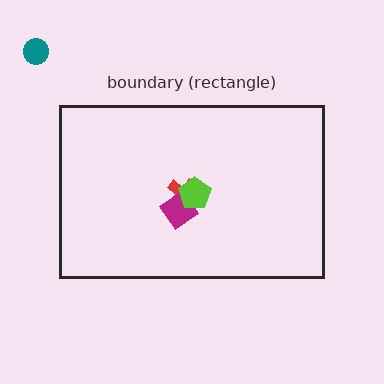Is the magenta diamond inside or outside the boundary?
Inside.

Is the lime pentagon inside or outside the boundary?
Inside.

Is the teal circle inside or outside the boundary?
Outside.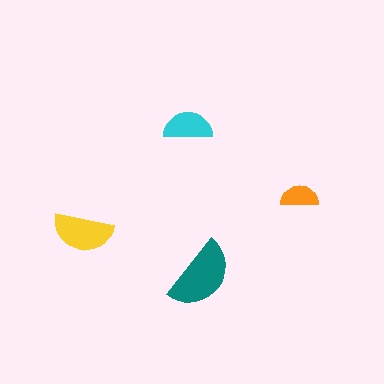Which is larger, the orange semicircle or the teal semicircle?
The teal one.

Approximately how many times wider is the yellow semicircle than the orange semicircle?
About 1.5 times wider.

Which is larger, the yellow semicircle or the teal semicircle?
The teal one.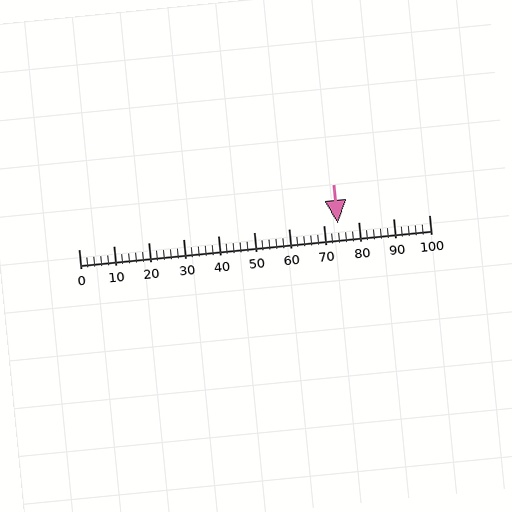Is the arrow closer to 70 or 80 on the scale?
The arrow is closer to 70.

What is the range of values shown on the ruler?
The ruler shows values from 0 to 100.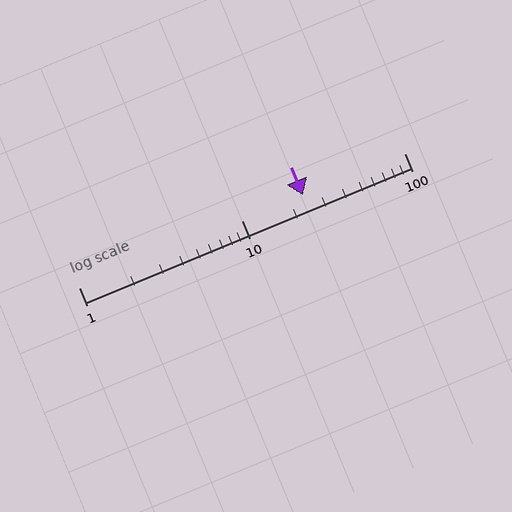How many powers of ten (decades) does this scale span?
The scale spans 2 decades, from 1 to 100.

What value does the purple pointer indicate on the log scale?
The pointer indicates approximately 24.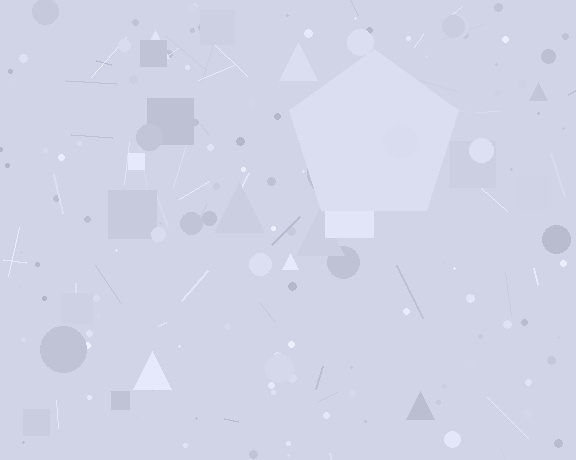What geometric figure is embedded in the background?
A pentagon is embedded in the background.